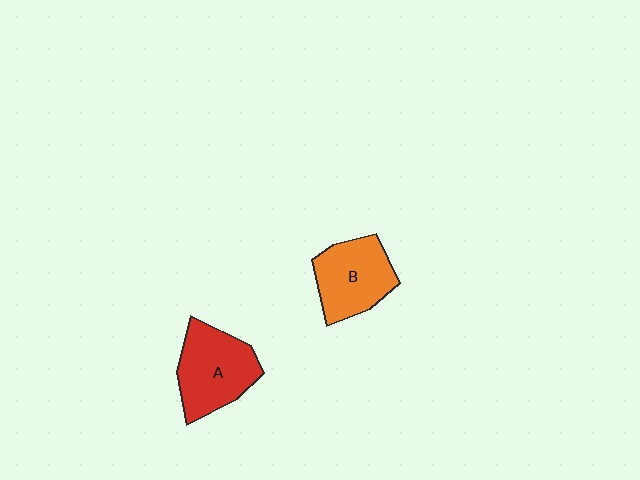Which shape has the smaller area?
Shape B (orange).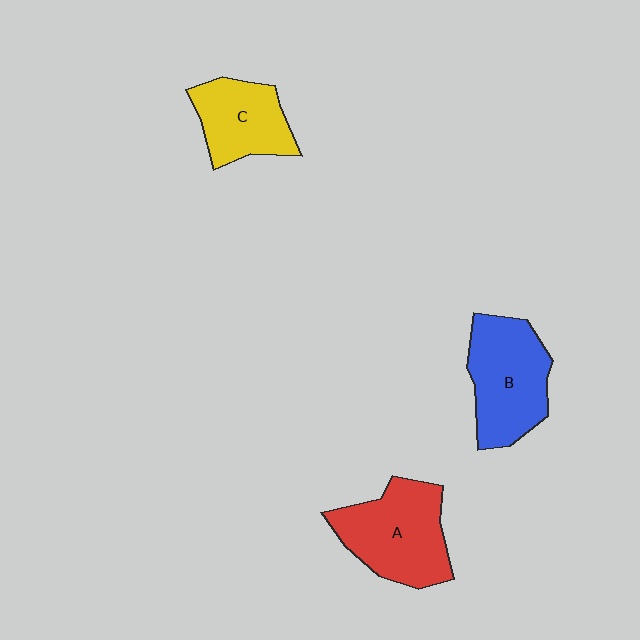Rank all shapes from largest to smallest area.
From largest to smallest: A (red), B (blue), C (yellow).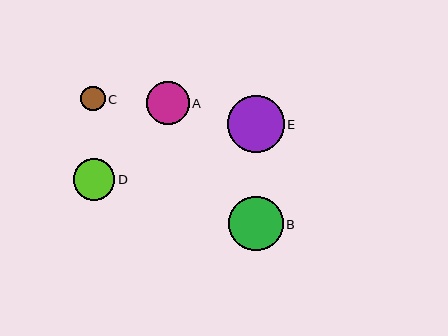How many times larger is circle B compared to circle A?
Circle B is approximately 1.3 times the size of circle A.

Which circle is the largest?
Circle E is the largest with a size of approximately 57 pixels.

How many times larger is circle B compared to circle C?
Circle B is approximately 2.2 times the size of circle C.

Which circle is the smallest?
Circle C is the smallest with a size of approximately 24 pixels.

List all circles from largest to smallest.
From largest to smallest: E, B, A, D, C.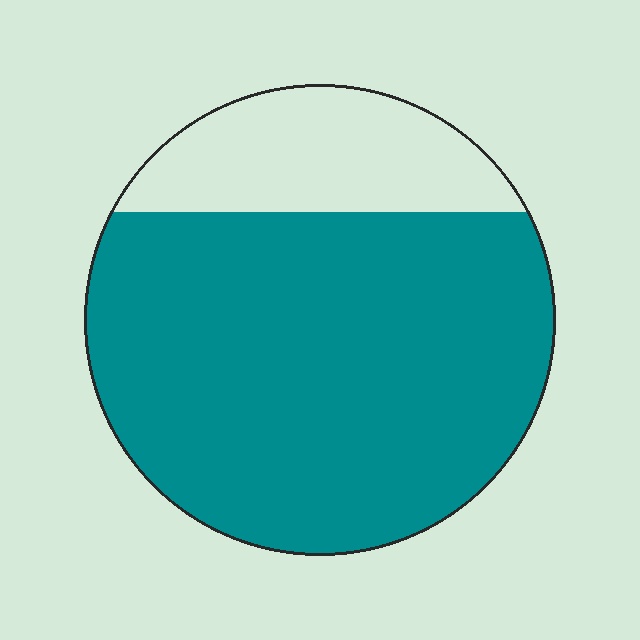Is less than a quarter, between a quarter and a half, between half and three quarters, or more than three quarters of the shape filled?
More than three quarters.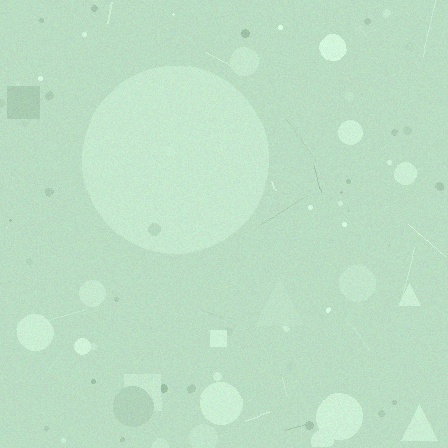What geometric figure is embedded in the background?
A circle is embedded in the background.